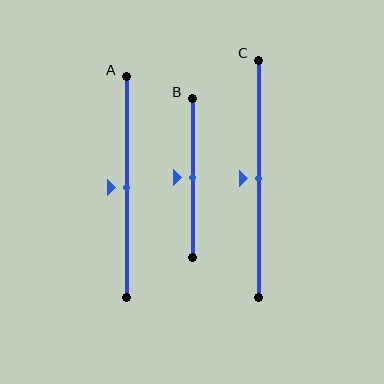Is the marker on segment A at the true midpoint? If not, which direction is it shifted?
Yes, the marker on segment A is at the true midpoint.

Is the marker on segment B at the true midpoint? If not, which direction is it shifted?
Yes, the marker on segment B is at the true midpoint.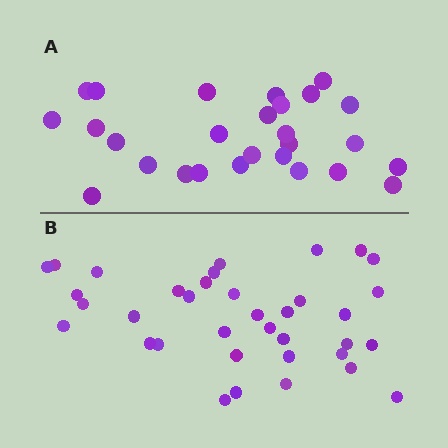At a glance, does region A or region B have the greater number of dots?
Region B (the bottom region) has more dots.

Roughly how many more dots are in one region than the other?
Region B has roughly 8 or so more dots than region A.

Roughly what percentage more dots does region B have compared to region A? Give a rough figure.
About 35% more.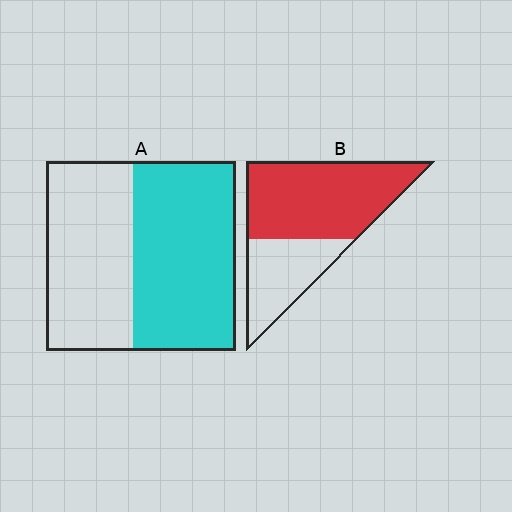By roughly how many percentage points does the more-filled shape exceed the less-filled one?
By roughly 10 percentage points (B over A).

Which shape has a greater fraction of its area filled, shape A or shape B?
Shape B.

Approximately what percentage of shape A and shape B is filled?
A is approximately 55% and B is approximately 65%.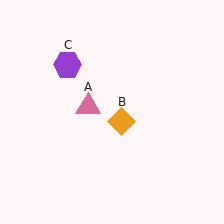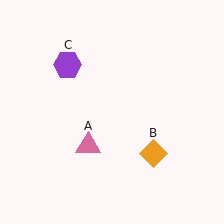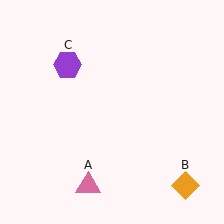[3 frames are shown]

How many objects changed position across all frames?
2 objects changed position: pink triangle (object A), orange diamond (object B).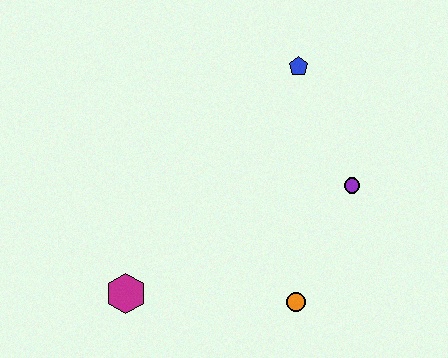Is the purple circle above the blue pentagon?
No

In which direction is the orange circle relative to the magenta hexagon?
The orange circle is to the right of the magenta hexagon.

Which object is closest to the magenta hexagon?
The orange circle is closest to the magenta hexagon.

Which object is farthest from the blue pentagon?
The magenta hexagon is farthest from the blue pentagon.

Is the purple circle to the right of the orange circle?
Yes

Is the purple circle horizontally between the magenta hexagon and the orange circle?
No